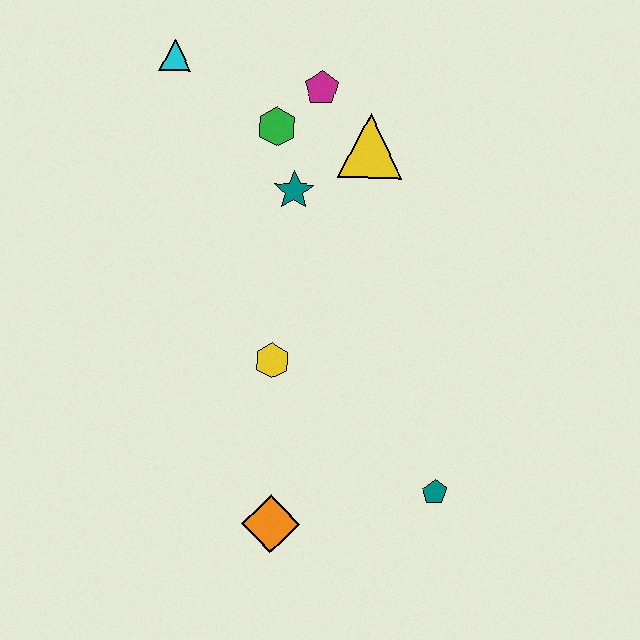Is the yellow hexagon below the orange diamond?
No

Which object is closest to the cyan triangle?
The green hexagon is closest to the cyan triangle.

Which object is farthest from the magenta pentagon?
The orange diamond is farthest from the magenta pentagon.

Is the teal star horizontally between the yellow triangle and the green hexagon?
Yes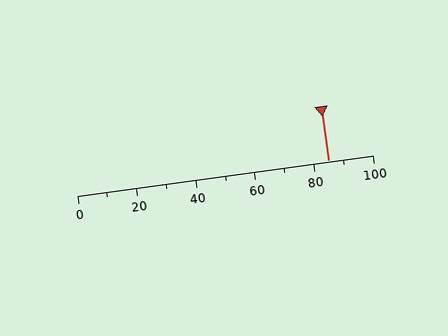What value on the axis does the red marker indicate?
The marker indicates approximately 85.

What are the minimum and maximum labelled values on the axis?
The axis runs from 0 to 100.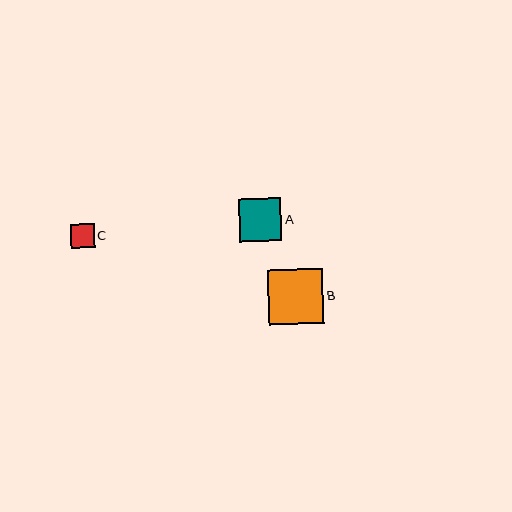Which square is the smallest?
Square C is the smallest with a size of approximately 24 pixels.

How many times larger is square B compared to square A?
Square B is approximately 1.3 times the size of square A.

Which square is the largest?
Square B is the largest with a size of approximately 55 pixels.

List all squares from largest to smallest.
From largest to smallest: B, A, C.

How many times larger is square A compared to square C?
Square A is approximately 1.8 times the size of square C.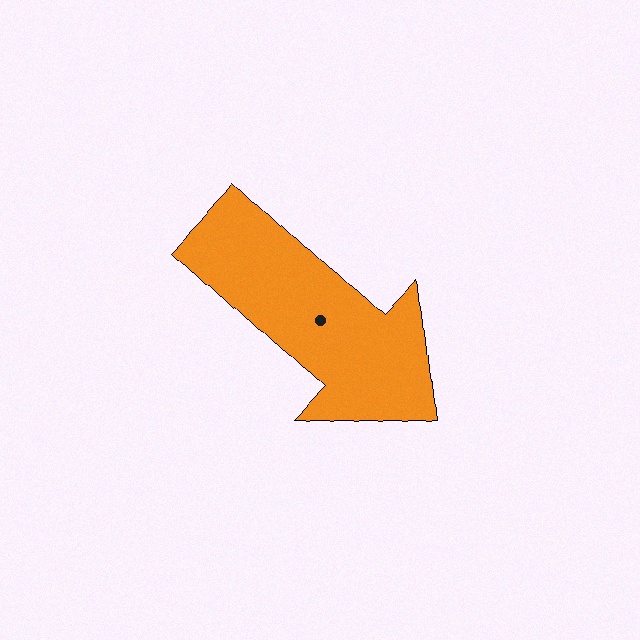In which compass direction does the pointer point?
Southeast.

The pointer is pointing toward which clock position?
Roughly 4 o'clock.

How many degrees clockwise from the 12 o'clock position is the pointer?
Approximately 133 degrees.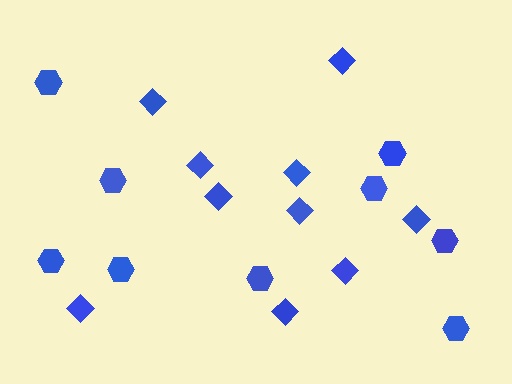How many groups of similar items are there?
There are 2 groups: one group of diamonds (10) and one group of hexagons (9).